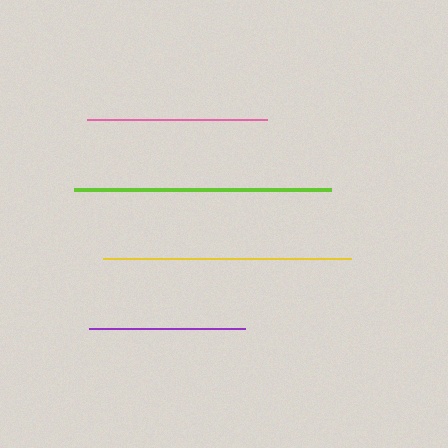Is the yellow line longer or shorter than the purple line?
The yellow line is longer than the purple line.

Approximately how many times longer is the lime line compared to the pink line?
The lime line is approximately 1.4 times the length of the pink line.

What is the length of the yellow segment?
The yellow segment is approximately 248 pixels long.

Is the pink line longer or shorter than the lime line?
The lime line is longer than the pink line.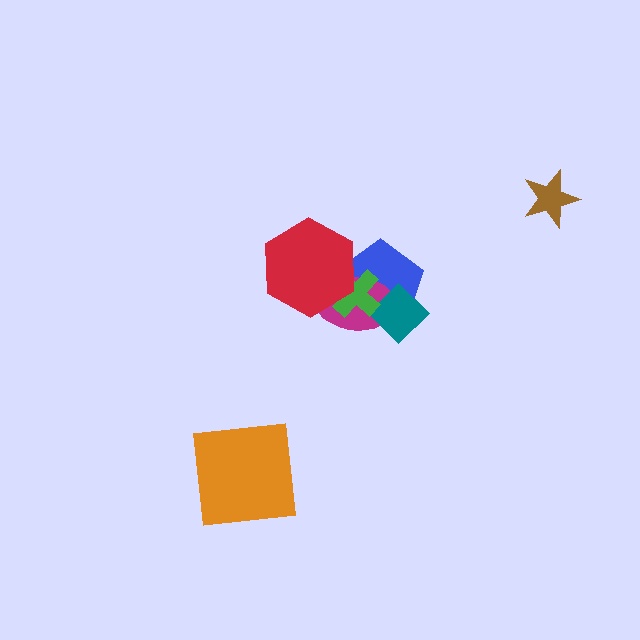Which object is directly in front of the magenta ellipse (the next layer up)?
The teal diamond is directly in front of the magenta ellipse.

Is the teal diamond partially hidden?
Yes, it is partially covered by another shape.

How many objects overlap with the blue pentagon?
4 objects overlap with the blue pentagon.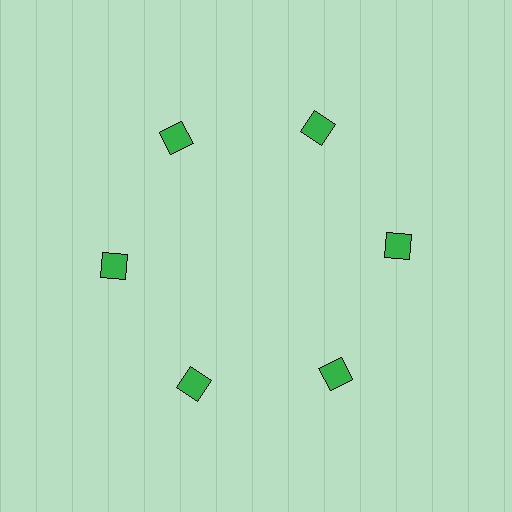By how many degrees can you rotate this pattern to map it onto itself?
The pattern maps onto itself every 60 degrees of rotation.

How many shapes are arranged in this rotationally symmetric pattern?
There are 6 shapes, arranged in 6 groups of 1.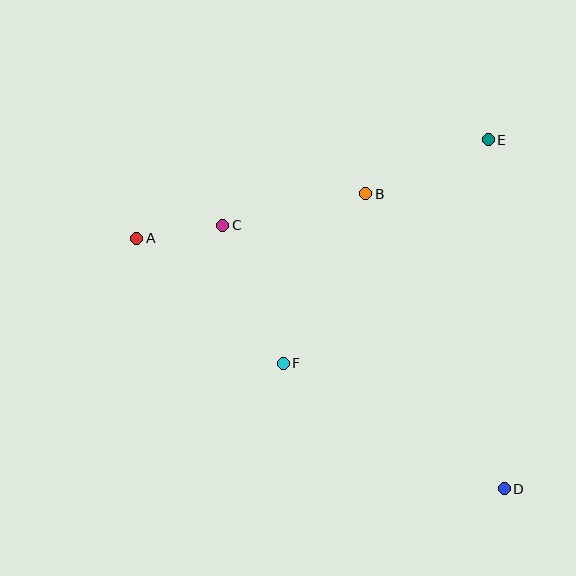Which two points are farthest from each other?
Points A and D are farthest from each other.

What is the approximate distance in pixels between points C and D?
The distance between C and D is approximately 385 pixels.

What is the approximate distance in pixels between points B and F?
The distance between B and F is approximately 189 pixels.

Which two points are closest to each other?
Points A and C are closest to each other.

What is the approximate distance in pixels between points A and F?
The distance between A and F is approximately 193 pixels.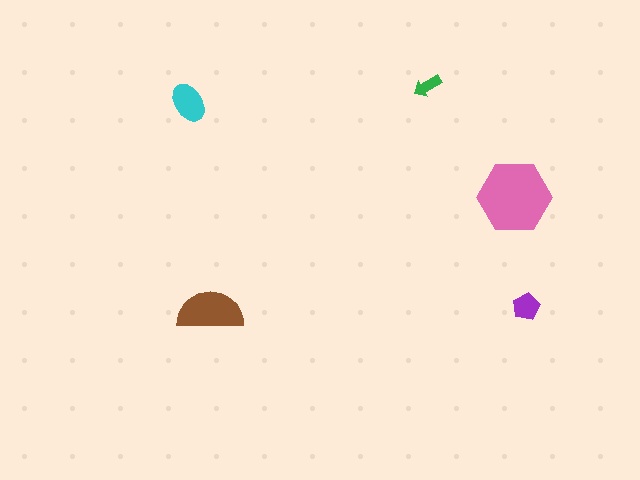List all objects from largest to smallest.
The pink hexagon, the brown semicircle, the cyan ellipse, the purple pentagon, the green arrow.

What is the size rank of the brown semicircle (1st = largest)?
2nd.